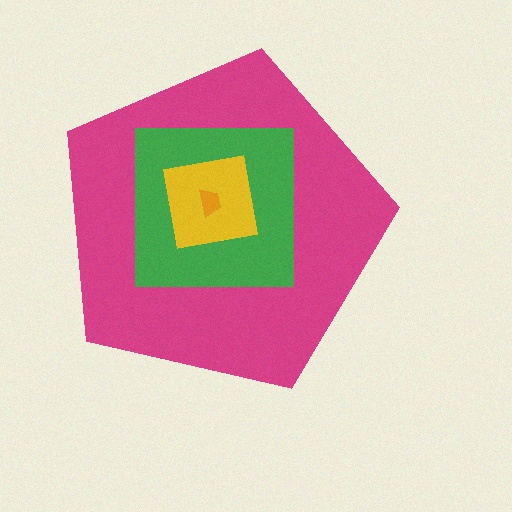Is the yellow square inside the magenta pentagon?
Yes.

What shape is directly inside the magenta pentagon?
The green square.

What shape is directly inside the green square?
The yellow square.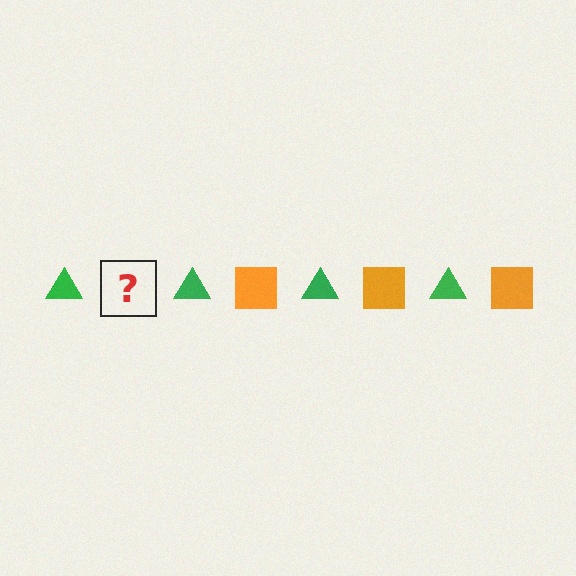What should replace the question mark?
The question mark should be replaced with an orange square.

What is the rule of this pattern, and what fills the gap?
The rule is that the pattern alternates between green triangle and orange square. The gap should be filled with an orange square.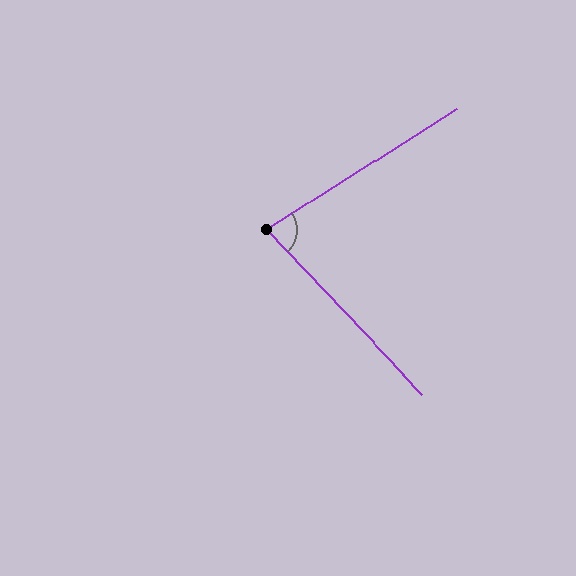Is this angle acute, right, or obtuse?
It is acute.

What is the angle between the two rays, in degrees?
Approximately 79 degrees.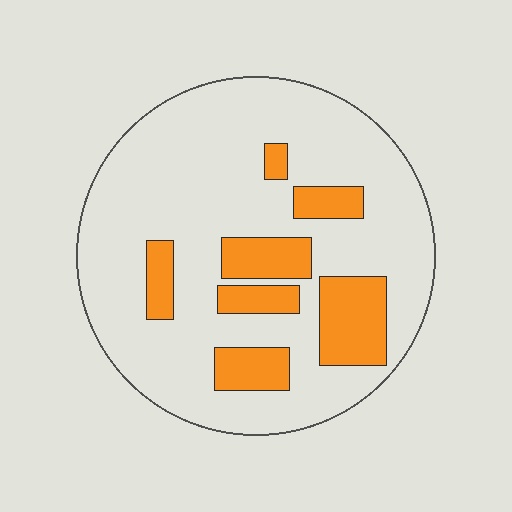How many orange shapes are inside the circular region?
7.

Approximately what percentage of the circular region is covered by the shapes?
Approximately 20%.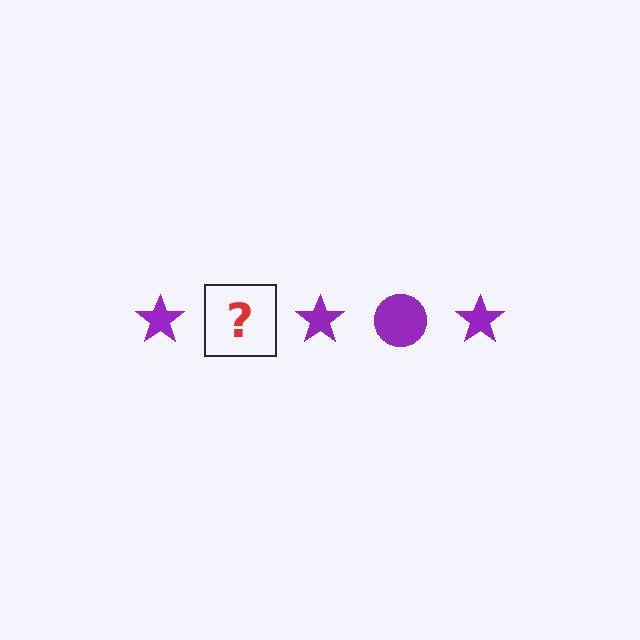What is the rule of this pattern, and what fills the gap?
The rule is that the pattern cycles through star, circle shapes in purple. The gap should be filled with a purple circle.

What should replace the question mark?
The question mark should be replaced with a purple circle.